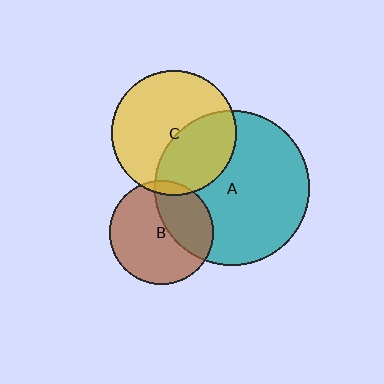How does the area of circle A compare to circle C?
Approximately 1.5 times.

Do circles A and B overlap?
Yes.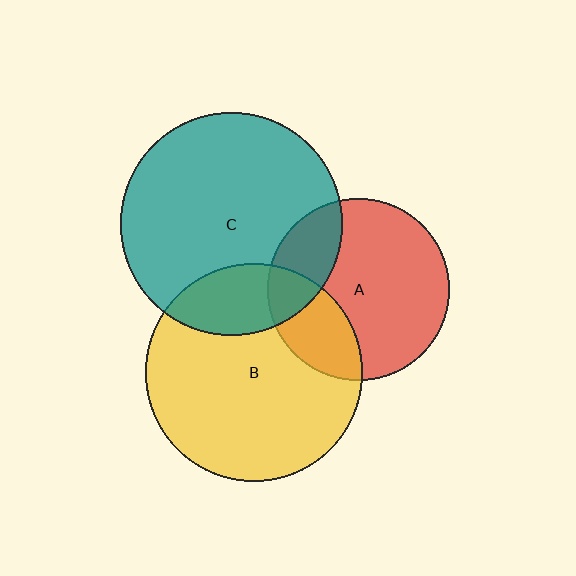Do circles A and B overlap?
Yes.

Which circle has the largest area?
Circle C (teal).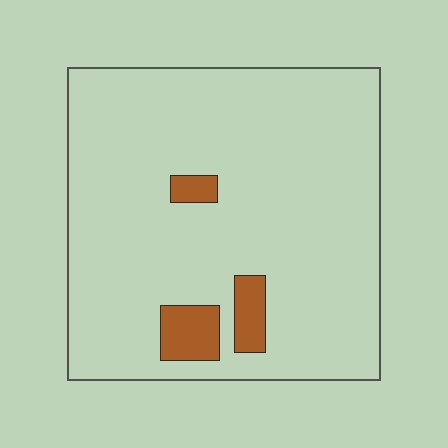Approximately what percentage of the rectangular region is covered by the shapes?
Approximately 5%.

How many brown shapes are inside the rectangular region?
3.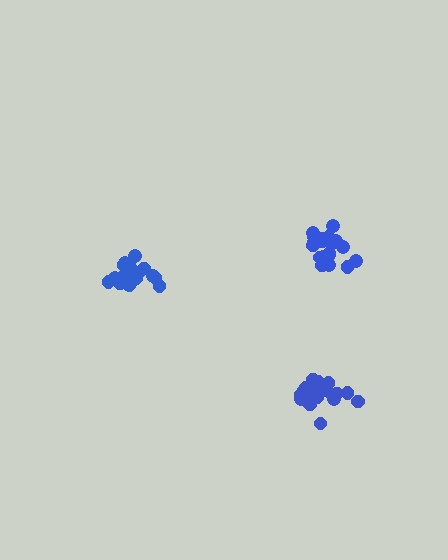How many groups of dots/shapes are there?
There are 3 groups.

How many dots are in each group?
Group 1: 21 dots, Group 2: 21 dots, Group 3: 19 dots (61 total).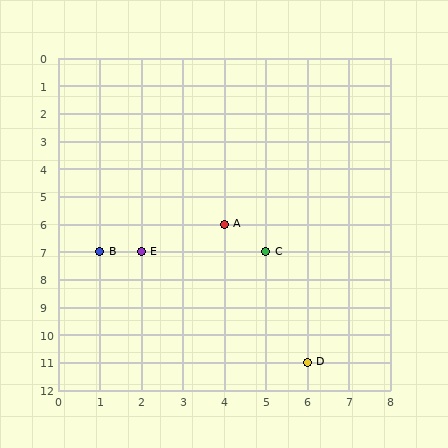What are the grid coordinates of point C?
Point C is at grid coordinates (5, 7).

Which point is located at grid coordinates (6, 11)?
Point D is at (6, 11).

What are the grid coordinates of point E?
Point E is at grid coordinates (2, 7).